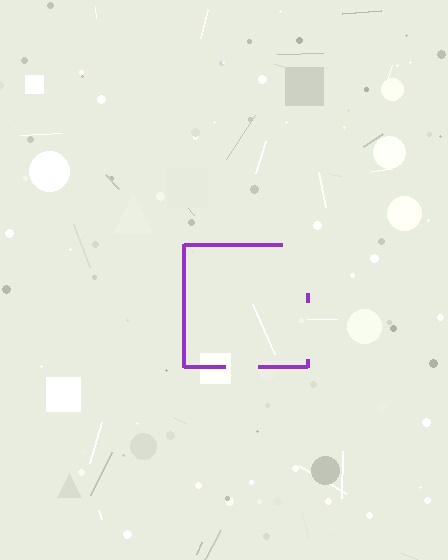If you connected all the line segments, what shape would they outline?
They would outline a square.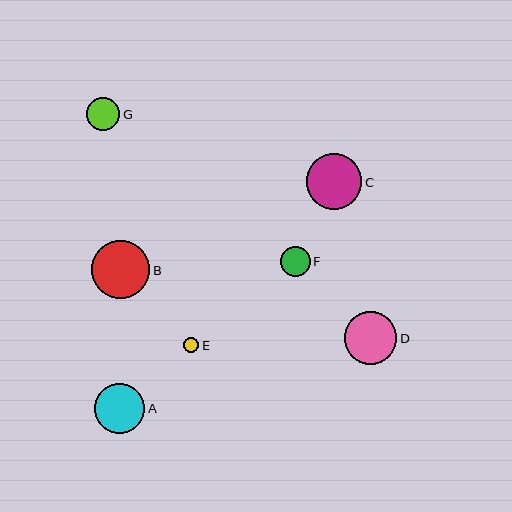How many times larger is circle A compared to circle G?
Circle A is approximately 1.5 times the size of circle G.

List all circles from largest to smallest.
From largest to smallest: B, C, D, A, G, F, E.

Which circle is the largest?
Circle B is the largest with a size of approximately 58 pixels.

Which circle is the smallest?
Circle E is the smallest with a size of approximately 15 pixels.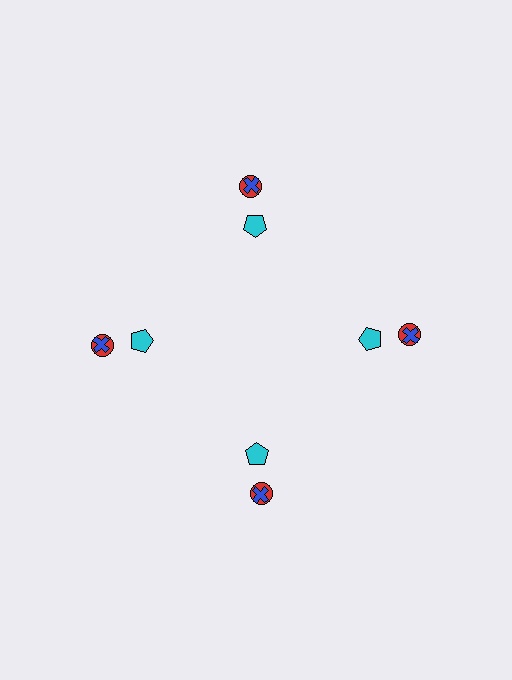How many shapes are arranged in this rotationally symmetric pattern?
There are 12 shapes, arranged in 4 groups of 3.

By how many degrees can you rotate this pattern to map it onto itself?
The pattern maps onto itself every 90 degrees of rotation.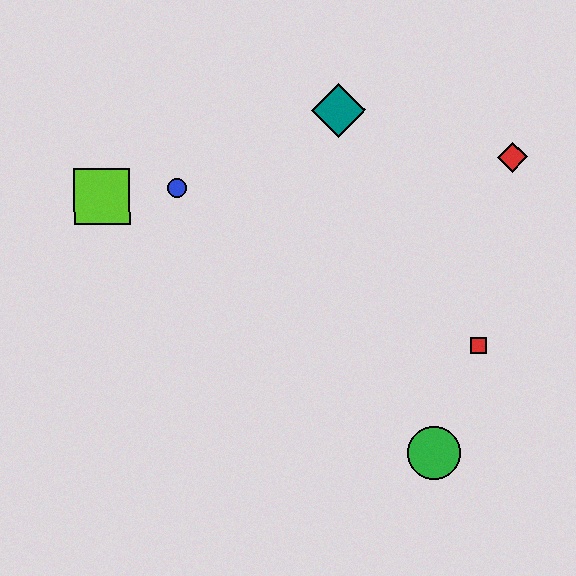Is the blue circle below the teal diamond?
Yes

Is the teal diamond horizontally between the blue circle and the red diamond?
Yes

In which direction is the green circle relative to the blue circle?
The green circle is below the blue circle.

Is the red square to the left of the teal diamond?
No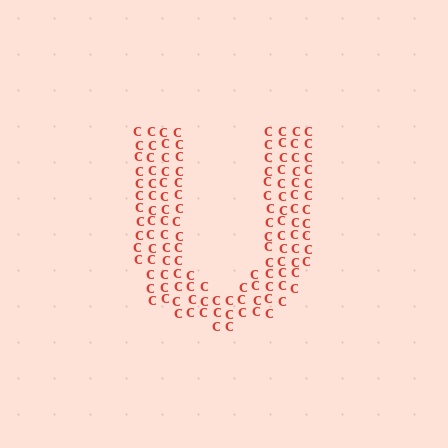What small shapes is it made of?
It is made of small letter C's.